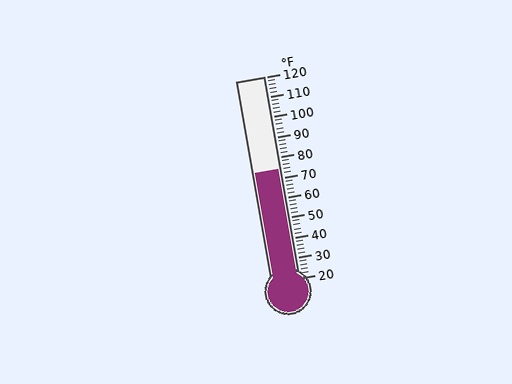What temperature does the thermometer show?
The thermometer shows approximately 74°F.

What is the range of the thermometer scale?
The thermometer scale ranges from 20°F to 120°F.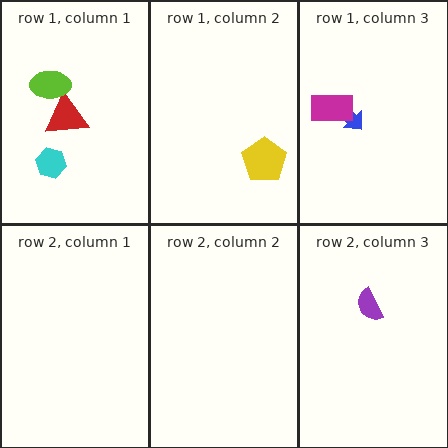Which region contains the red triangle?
The row 1, column 1 region.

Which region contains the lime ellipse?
The row 1, column 1 region.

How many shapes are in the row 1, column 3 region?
2.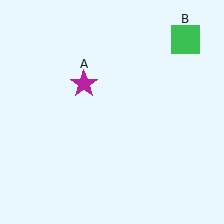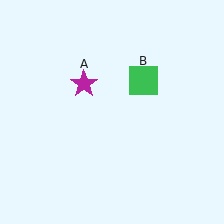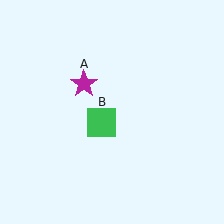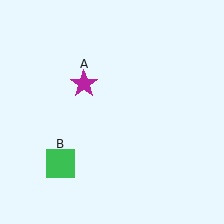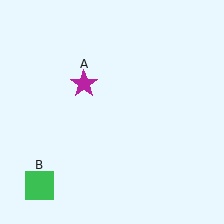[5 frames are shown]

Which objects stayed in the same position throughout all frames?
Magenta star (object A) remained stationary.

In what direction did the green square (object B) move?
The green square (object B) moved down and to the left.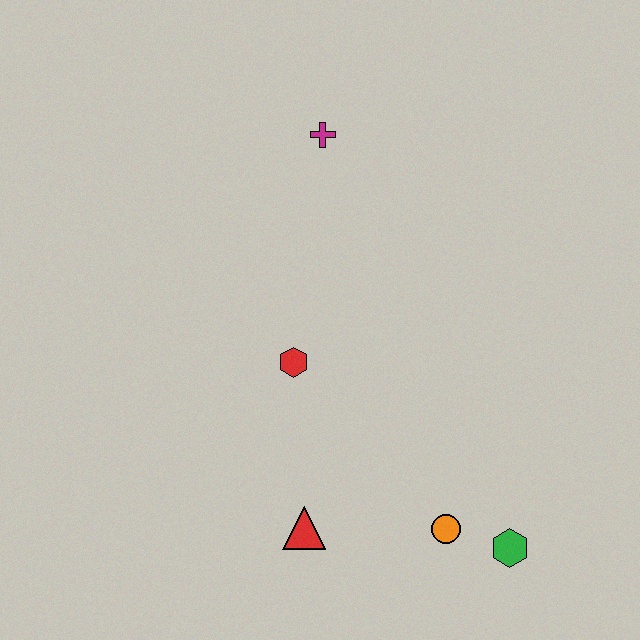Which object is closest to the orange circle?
The green hexagon is closest to the orange circle.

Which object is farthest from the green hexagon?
The magenta cross is farthest from the green hexagon.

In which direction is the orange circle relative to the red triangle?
The orange circle is to the right of the red triangle.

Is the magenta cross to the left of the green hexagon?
Yes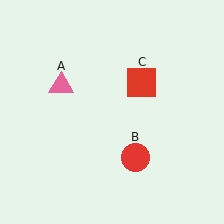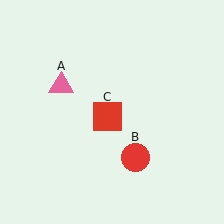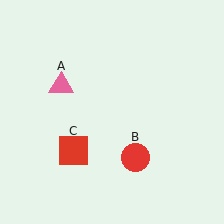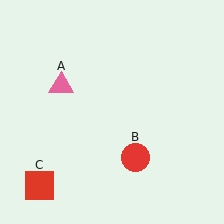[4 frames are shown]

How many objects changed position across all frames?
1 object changed position: red square (object C).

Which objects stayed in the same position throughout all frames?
Pink triangle (object A) and red circle (object B) remained stationary.